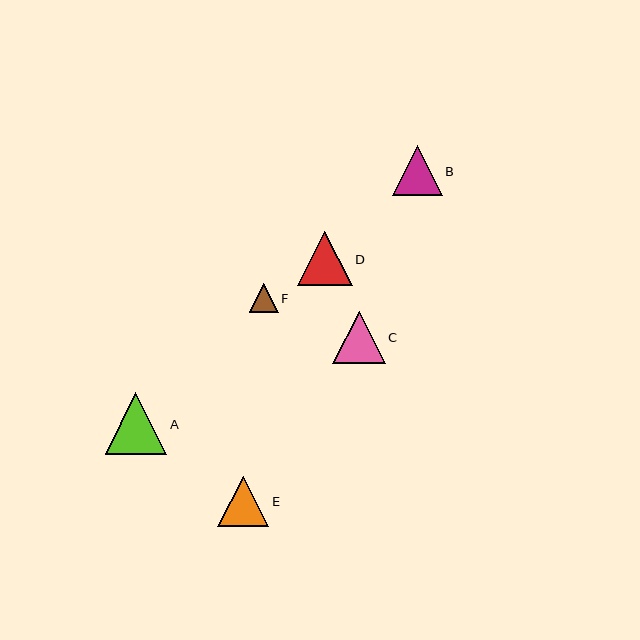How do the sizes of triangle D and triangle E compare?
Triangle D and triangle E are approximately the same size.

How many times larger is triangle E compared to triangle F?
Triangle E is approximately 1.7 times the size of triangle F.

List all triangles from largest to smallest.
From largest to smallest: A, D, C, E, B, F.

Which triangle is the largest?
Triangle A is the largest with a size of approximately 62 pixels.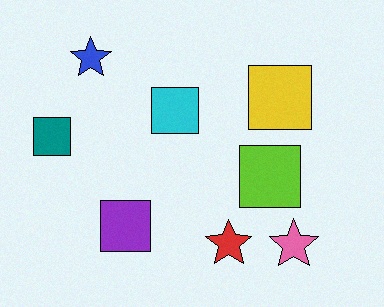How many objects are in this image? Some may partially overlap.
There are 8 objects.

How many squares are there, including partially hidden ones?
There are 5 squares.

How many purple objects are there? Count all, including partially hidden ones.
There is 1 purple object.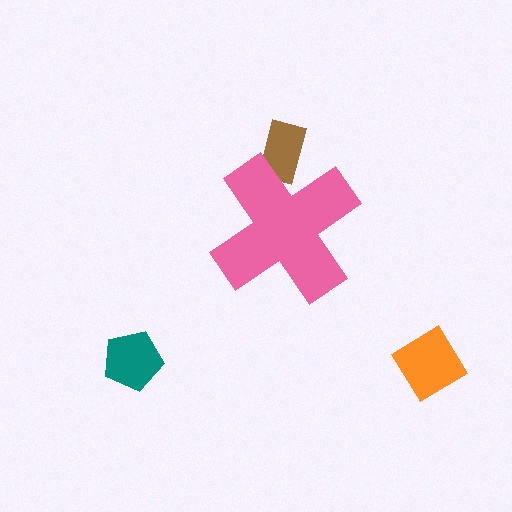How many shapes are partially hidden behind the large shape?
1 shape is partially hidden.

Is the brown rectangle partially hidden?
Yes, the brown rectangle is partially hidden behind the pink cross.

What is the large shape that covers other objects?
A pink cross.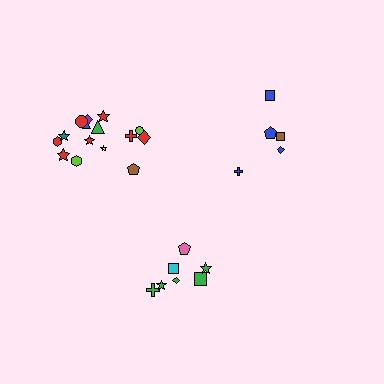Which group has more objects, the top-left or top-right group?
The top-left group.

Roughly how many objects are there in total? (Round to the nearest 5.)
Roughly 25 objects in total.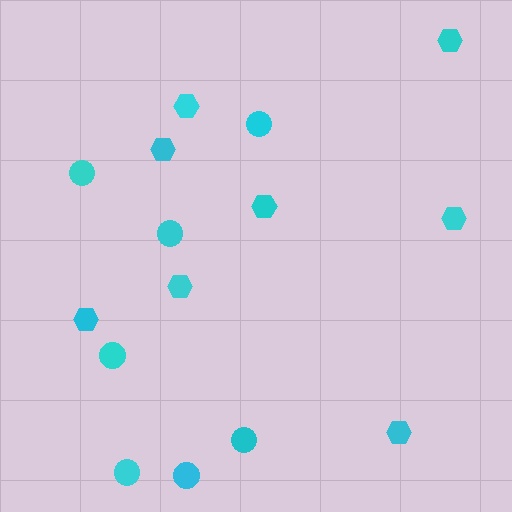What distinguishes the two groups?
There are 2 groups: one group of circles (7) and one group of hexagons (8).